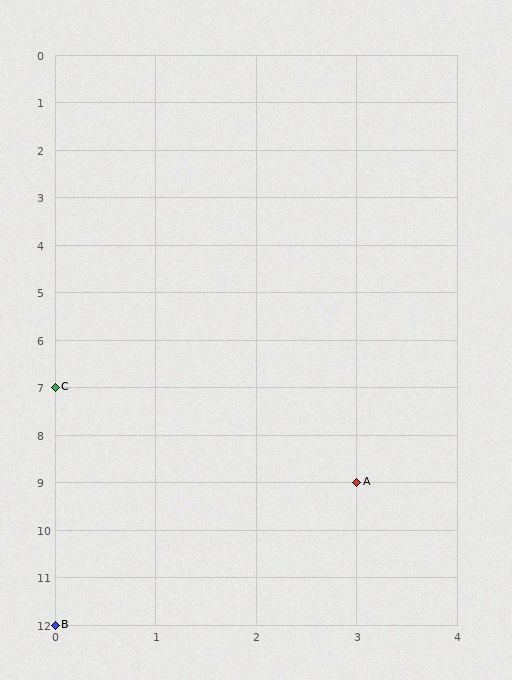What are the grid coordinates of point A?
Point A is at grid coordinates (3, 9).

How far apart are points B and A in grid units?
Points B and A are 3 columns and 3 rows apart (about 4.2 grid units diagonally).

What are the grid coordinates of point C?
Point C is at grid coordinates (0, 7).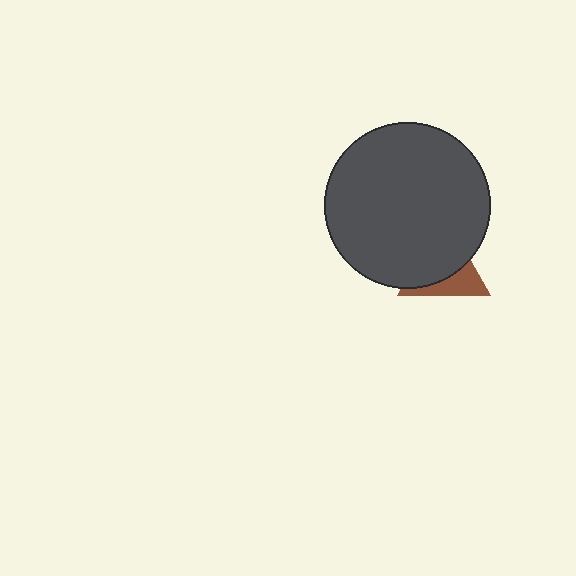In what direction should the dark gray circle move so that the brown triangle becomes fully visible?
The dark gray circle should move up. That is the shortest direction to clear the overlap and leave the brown triangle fully visible.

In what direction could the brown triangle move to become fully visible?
The brown triangle could move down. That would shift it out from behind the dark gray circle entirely.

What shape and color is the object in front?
The object in front is a dark gray circle.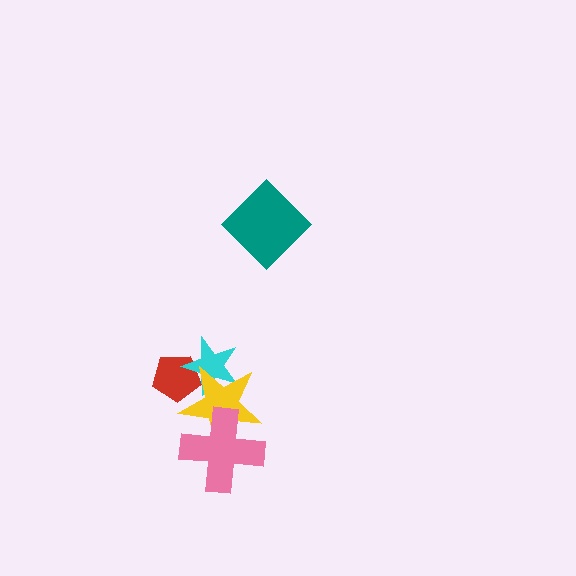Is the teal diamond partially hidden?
No, no other shape covers it.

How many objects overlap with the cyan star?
2 objects overlap with the cyan star.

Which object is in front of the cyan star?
The yellow star is in front of the cyan star.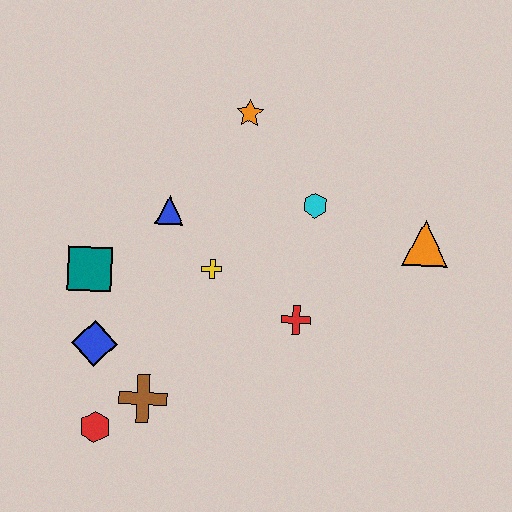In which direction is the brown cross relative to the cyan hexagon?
The brown cross is below the cyan hexagon.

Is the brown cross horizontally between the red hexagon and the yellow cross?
Yes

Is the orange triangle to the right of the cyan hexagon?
Yes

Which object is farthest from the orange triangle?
The red hexagon is farthest from the orange triangle.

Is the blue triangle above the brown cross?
Yes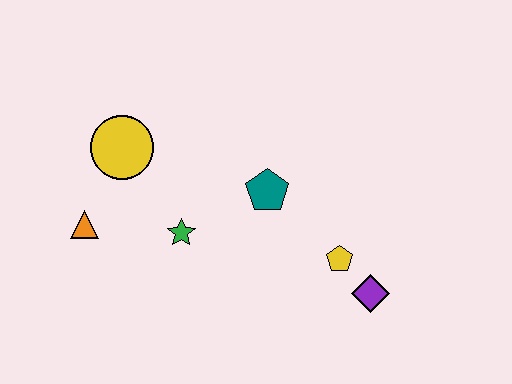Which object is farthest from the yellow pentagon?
The orange triangle is farthest from the yellow pentagon.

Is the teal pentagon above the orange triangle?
Yes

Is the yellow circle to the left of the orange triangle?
No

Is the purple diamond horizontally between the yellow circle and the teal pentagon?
No